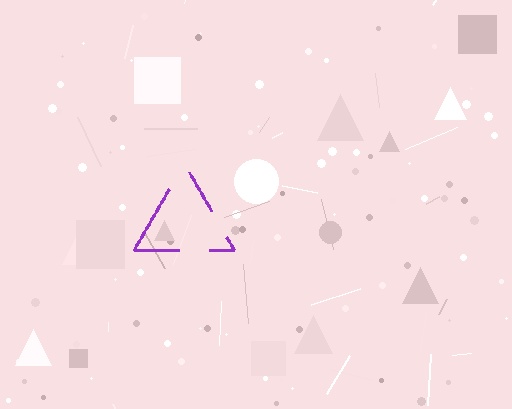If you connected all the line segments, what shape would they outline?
They would outline a triangle.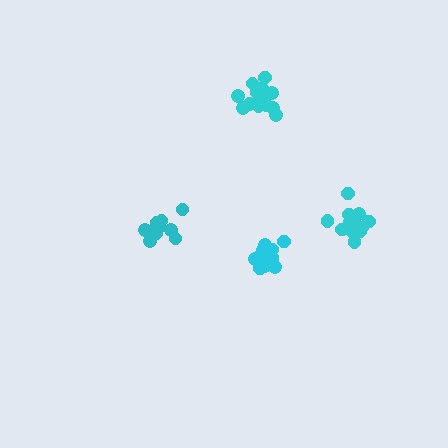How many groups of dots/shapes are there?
There are 4 groups.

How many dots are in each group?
Group 1: 11 dots, Group 2: 14 dots, Group 3: 17 dots, Group 4: 12 dots (54 total).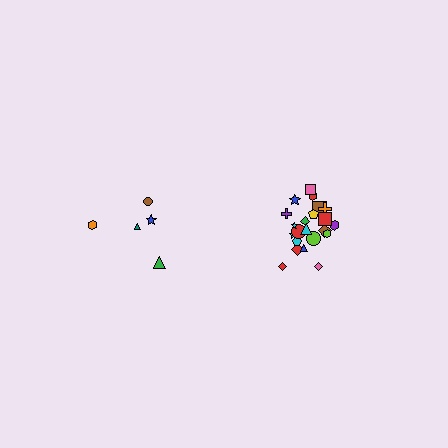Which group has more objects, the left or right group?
The right group.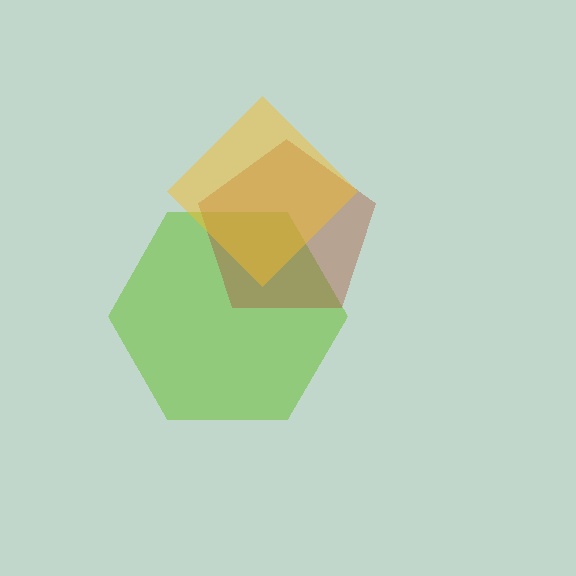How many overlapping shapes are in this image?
There are 3 overlapping shapes in the image.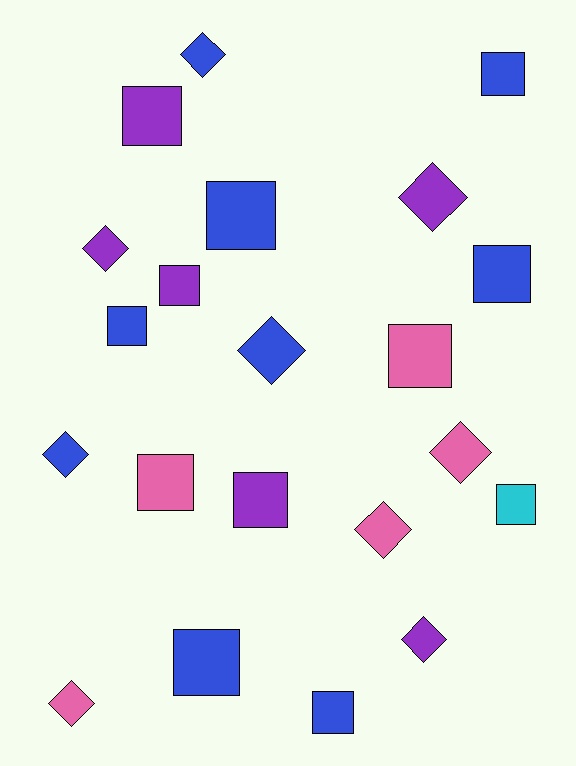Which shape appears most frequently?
Square, with 12 objects.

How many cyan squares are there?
There is 1 cyan square.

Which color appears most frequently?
Blue, with 9 objects.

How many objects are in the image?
There are 21 objects.